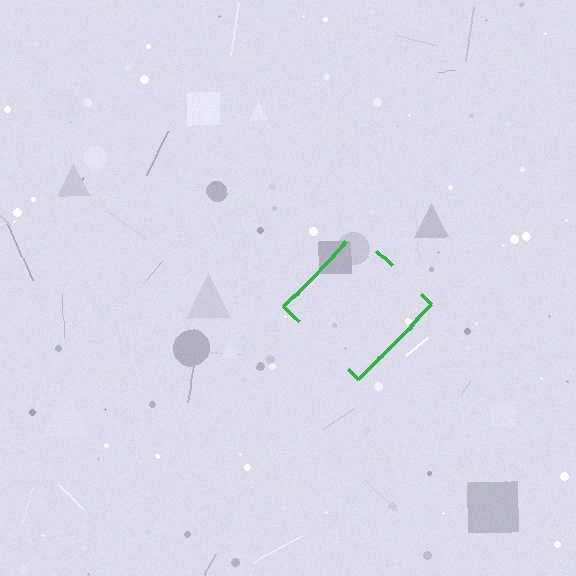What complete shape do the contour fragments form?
The contour fragments form a diamond.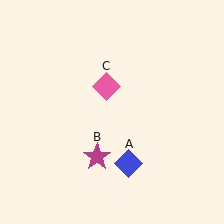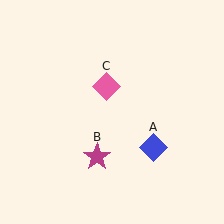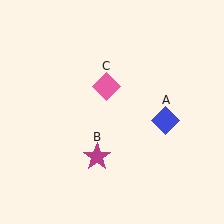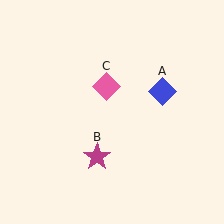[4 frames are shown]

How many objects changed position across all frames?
1 object changed position: blue diamond (object A).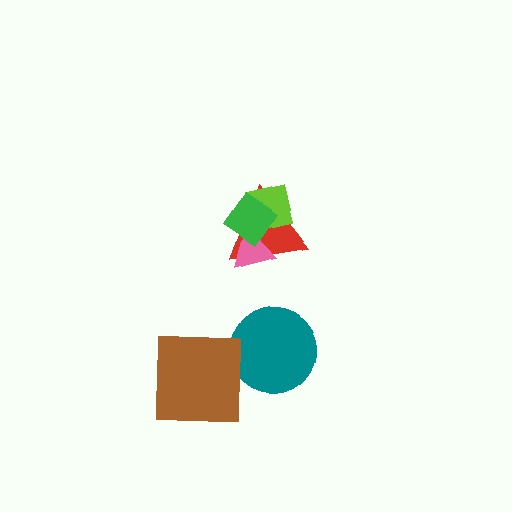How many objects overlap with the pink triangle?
3 objects overlap with the pink triangle.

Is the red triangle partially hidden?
Yes, it is partially covered by another shape.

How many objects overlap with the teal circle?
0 objects overlap with the teal circle.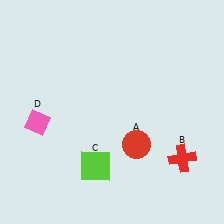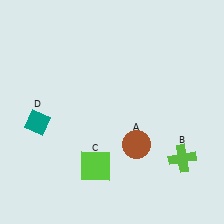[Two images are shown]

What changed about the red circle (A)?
In Image 1, A is red. In Image 2, it changed to brown.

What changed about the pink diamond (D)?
In Image 1, D is pink. In Image 2, it changed to teal.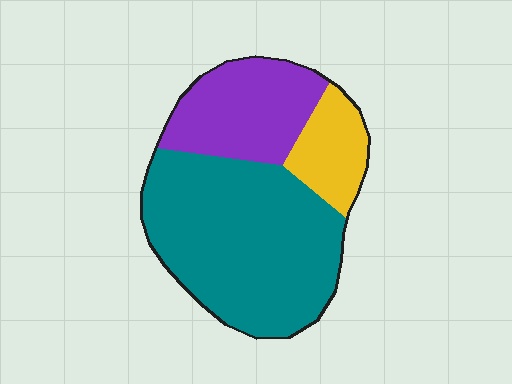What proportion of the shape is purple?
Purple takes up between a quarter and a half of the shape.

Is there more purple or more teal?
Teal.